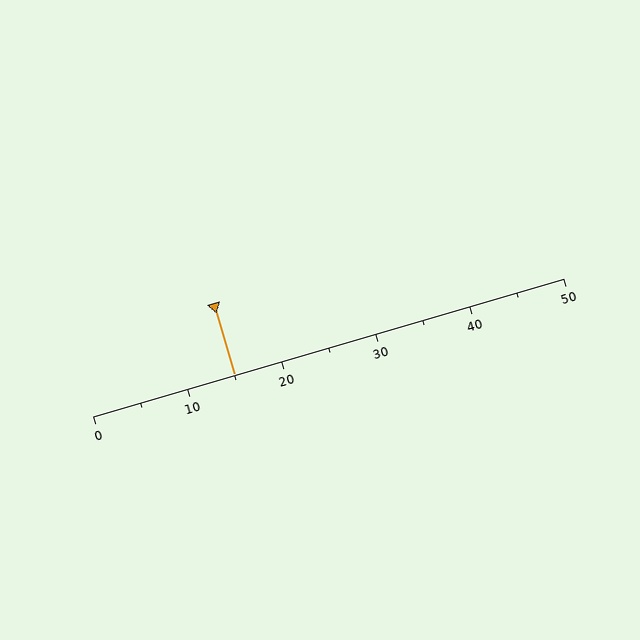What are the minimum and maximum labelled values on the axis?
The axis runs from 0 to 50.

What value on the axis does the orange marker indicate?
The marker indicates approximately 15.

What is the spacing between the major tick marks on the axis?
The major ticks are spaced 10 apart.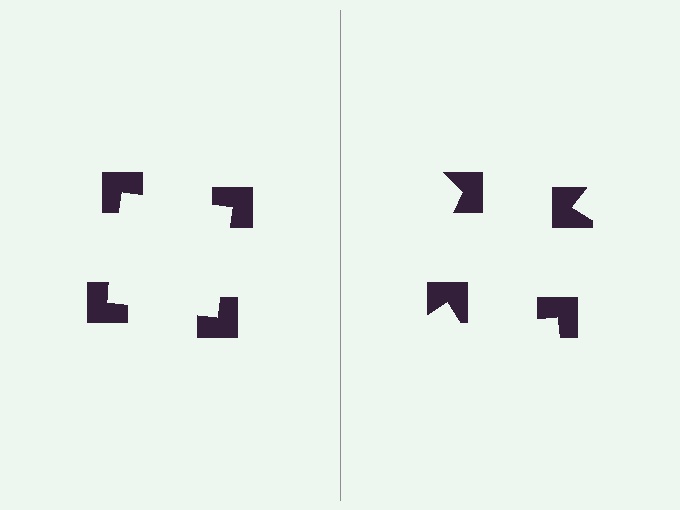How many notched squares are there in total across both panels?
8 — 4 on each side.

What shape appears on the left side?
An illusory square.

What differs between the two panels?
The notched squares are positioned identically on both sides; only the wedge orientations differ. On the left they align to a square; on the right they are misaligned.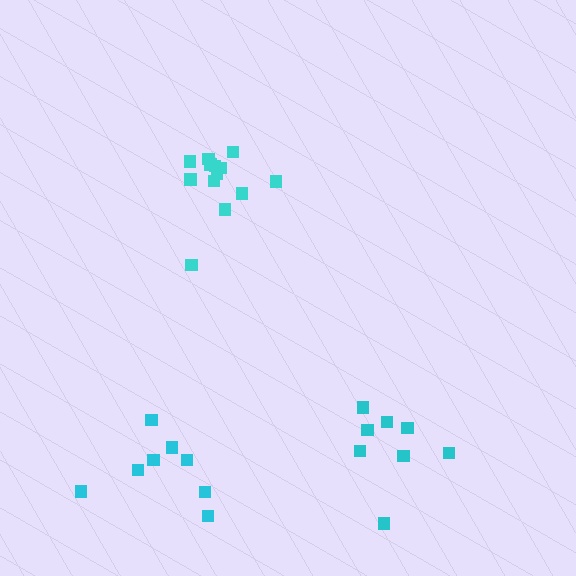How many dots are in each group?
Group 1: 8 dots, Group 2: 13 dots, Group 3: 8 dots (29 total).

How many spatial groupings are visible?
There are 3 spatial groupings.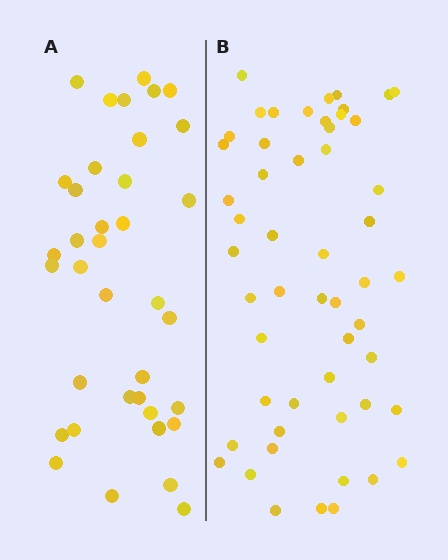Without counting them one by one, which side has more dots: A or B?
Region B (the right region) has more dots.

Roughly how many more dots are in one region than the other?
Region B has approximately 15 more dots than region A.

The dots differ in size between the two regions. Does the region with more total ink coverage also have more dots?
No. Region A has more total ink coverage because its dots are larger, but region B actually contains more individual dots. Total area can be misleading — the number of items is what matters here.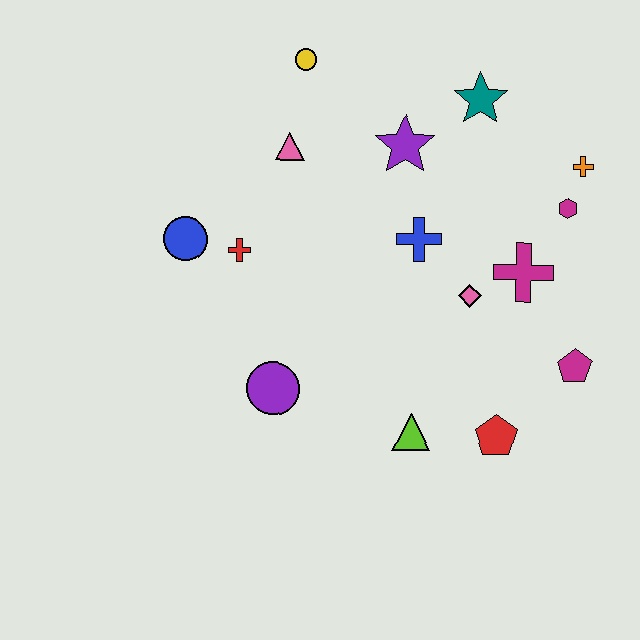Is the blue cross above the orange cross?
No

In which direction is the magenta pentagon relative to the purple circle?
The magenta pentagon is to the right of the purple circle.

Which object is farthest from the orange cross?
The blue circle is farthest from the orange cross.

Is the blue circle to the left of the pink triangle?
Yes